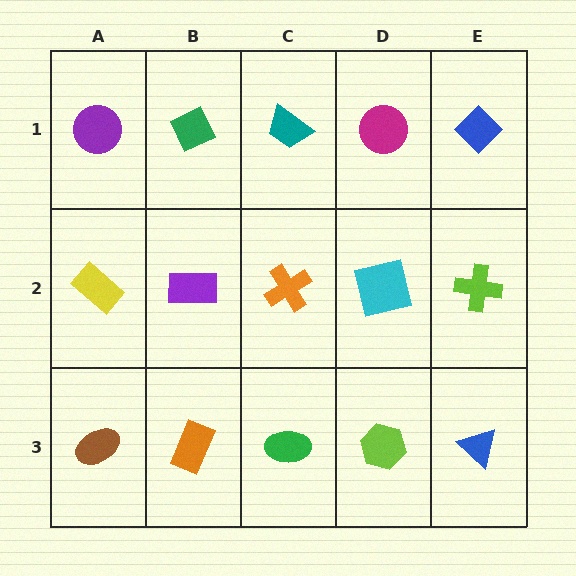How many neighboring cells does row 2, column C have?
4.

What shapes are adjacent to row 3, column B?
A purple rectangle (row 2, column B), a brown ellipse (row 3, column A), a green ellipse (row 3, column C).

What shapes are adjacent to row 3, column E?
A lime cross (row 2, column E), a lime hexagon (row 3, column D).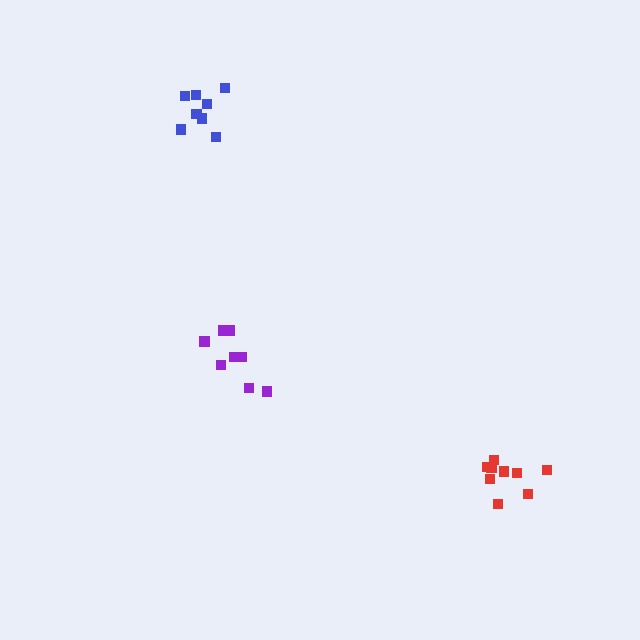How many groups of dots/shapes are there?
There are 3 groups.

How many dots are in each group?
Group 1: 9 dots, Group 2: 9 dots, Group 3: 8 dots (26 total).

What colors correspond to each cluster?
The clusters are colored: purple, red, blue.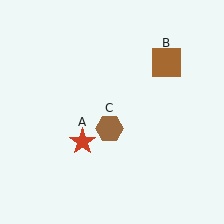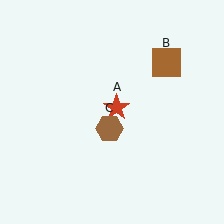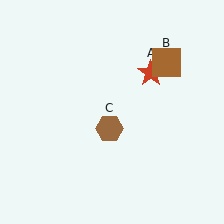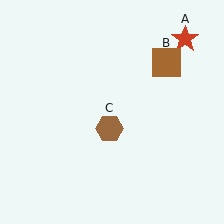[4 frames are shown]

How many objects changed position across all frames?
1 object changed position: red star (object A).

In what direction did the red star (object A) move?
The red star (object A) moved up and to the right.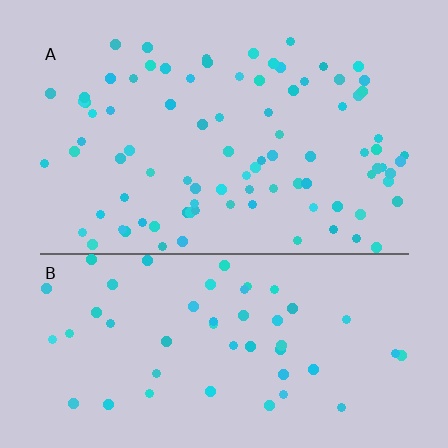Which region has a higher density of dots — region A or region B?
A (the top).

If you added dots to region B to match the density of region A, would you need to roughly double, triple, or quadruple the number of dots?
Approximately double.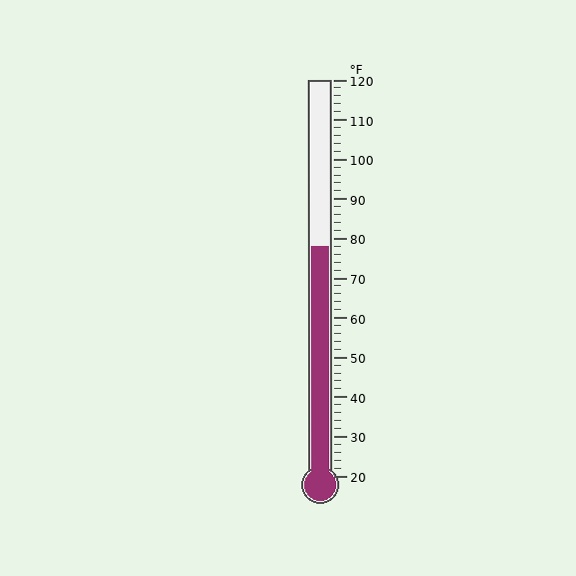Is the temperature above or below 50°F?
The temperature is above 50°F.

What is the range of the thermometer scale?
The thermometer scale ranges from 20°F to 120°F.